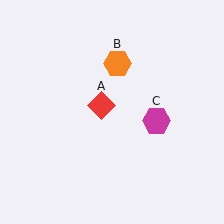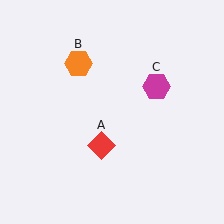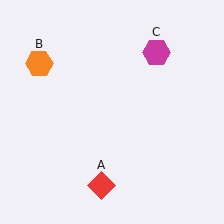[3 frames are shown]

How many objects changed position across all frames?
3 objects changed position: red diamond (object A), orange hexagon (object B), magenta hexagon (object C).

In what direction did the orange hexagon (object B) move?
The orange hexagon (object B) moved left.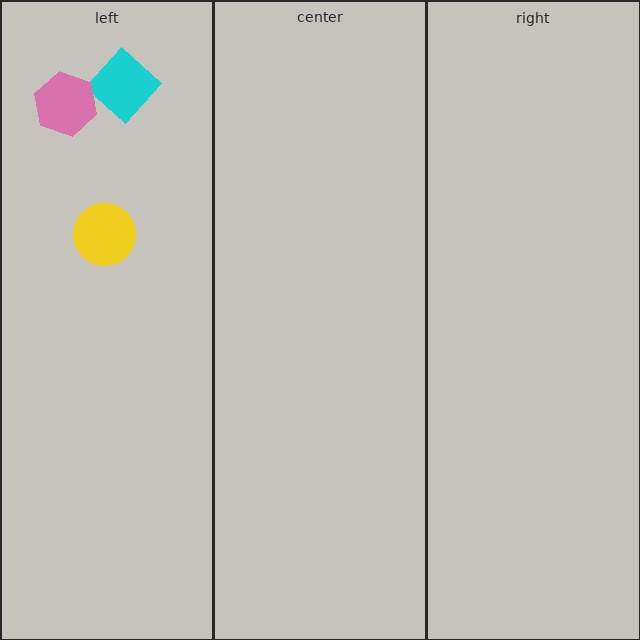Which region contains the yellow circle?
The left region.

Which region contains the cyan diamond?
The left region.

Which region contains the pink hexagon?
The left region.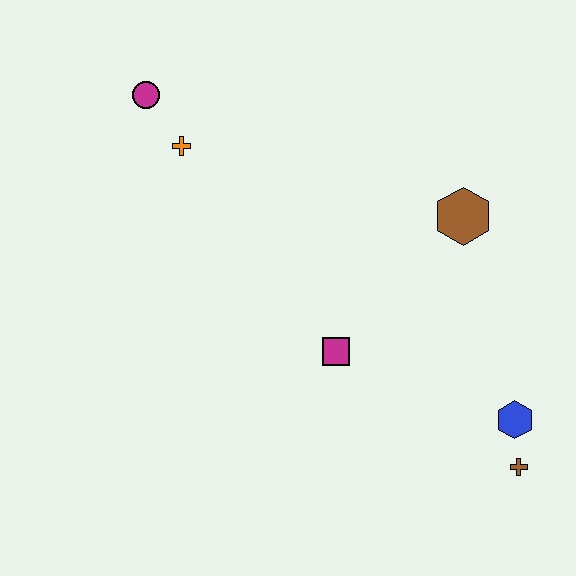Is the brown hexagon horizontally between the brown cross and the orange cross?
Yes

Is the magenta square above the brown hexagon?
No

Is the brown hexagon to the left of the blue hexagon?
Yes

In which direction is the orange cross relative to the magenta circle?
The orange cross is below the magenta circle.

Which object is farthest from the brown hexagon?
The magenta circle is farthest from the brown hexagon.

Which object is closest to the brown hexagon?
The magenta square is closest to the brown hexagon.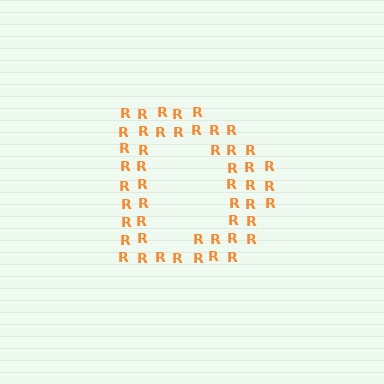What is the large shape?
The large shape is the letter D.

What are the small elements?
The small elements are letter R's.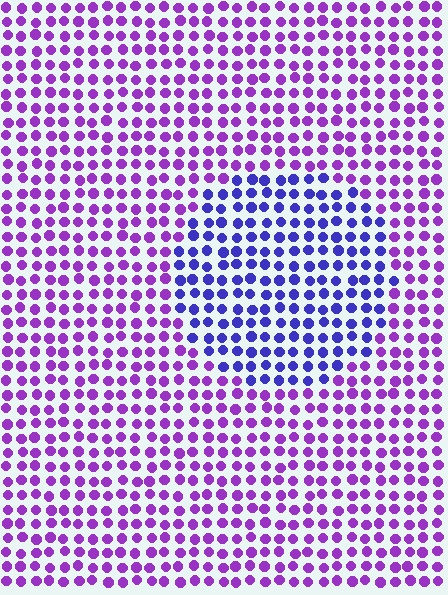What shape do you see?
I see a circle.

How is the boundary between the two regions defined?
The boundary is defined purely by a slight shift in hue (about 39 degrees). Spacing, size, and orientation are identical on both sides.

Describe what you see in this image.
The image is filled with small purple elements in a uniform arrangement. A circle-shaped region is visible where the elements are tinted to a slightly different hue, forming a subtle color boundary.